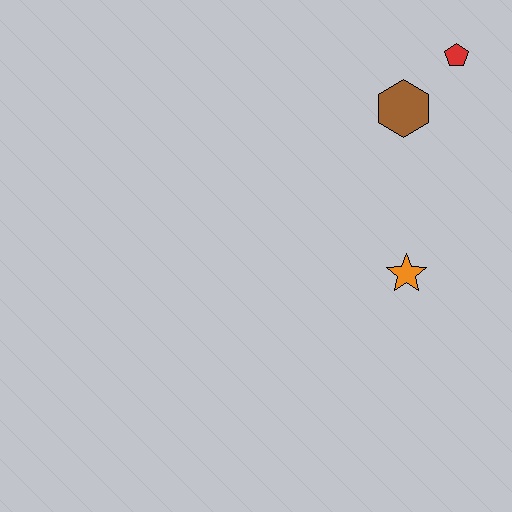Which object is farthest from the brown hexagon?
The orange star is farthest from the brown hexagon.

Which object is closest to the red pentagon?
The brown hexagon is closest to the red pentagon.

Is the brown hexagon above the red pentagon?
No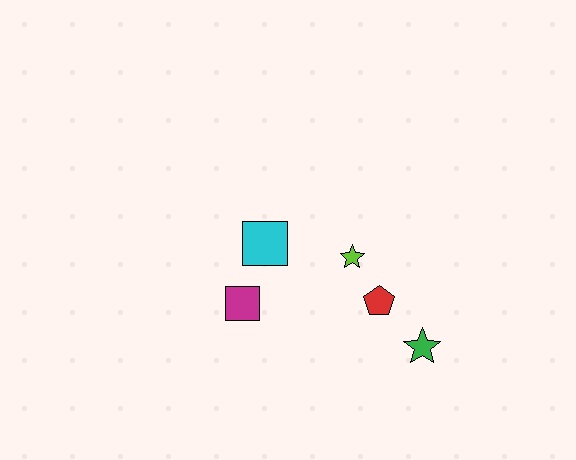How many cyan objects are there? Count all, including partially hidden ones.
There is 1 cyan object.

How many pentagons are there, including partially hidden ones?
There is 1 pentagon.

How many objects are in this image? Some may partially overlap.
There are 5 objects.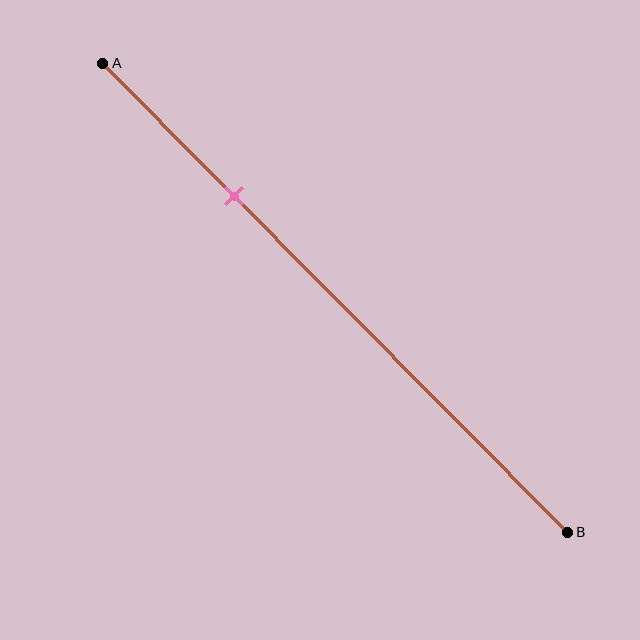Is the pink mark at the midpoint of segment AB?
No, the mark is at about 30% from A, not at the 50% midpoint.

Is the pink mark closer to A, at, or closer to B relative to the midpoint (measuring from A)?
The pink mark is closer to point A than the midpoint of segment AB.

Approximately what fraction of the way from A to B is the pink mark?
The pink mark is approximately 30% of the way from A to B.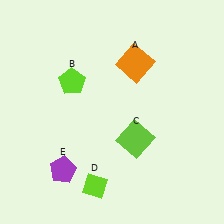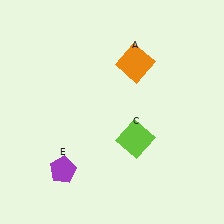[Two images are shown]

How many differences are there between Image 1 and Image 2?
There are 2 differences between the two images.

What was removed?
The lime pentagon (B), the lime diamond (D) were removed in Image 2.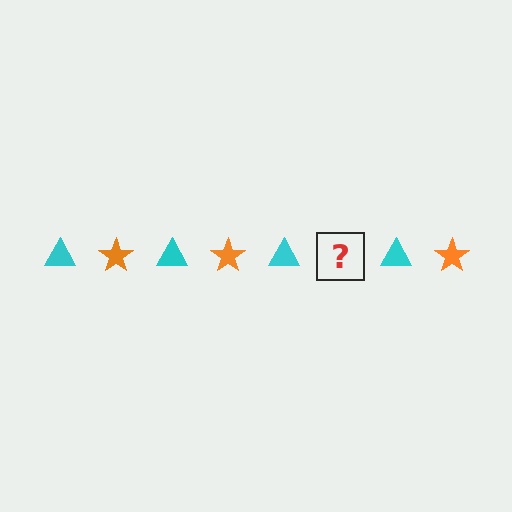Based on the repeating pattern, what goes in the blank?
The blank should be an orange star.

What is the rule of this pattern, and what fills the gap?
The rule is that the pattern alternates between cyan triangle and orange star. The gap should be filled with an orange star.